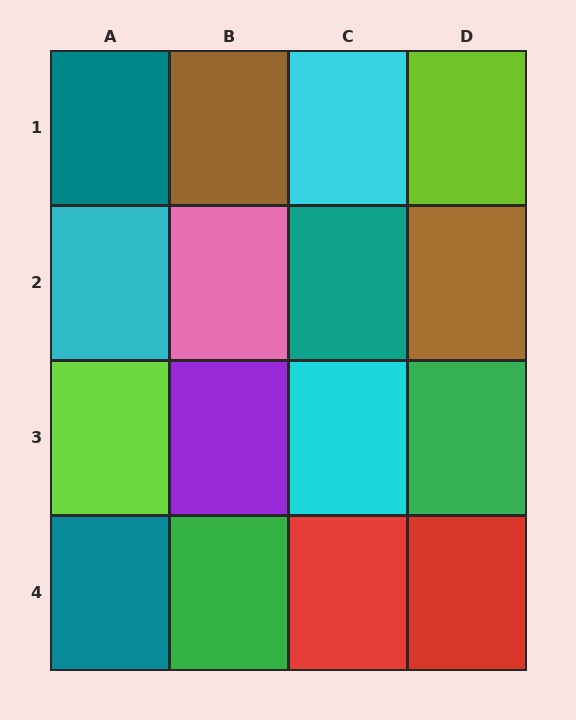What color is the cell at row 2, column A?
Cyan.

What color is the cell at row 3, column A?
Lime.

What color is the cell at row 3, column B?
Purple.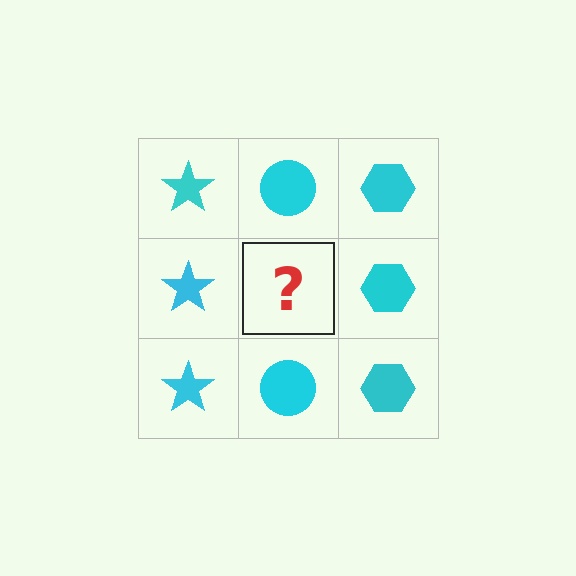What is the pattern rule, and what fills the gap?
The rule is that each column has a consistent shape. The gap should be filled with a cyan circle.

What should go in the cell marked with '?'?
The missing cell should contain a cyan circle.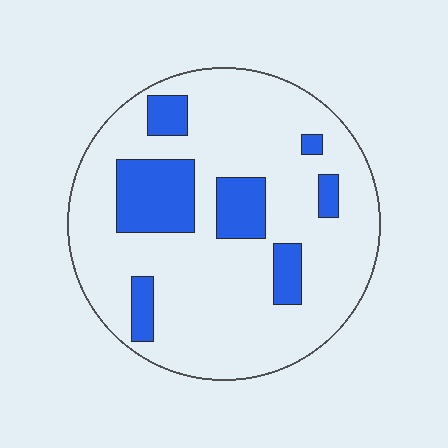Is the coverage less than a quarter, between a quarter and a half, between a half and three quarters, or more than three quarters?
Less than a quarter.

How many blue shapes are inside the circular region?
7.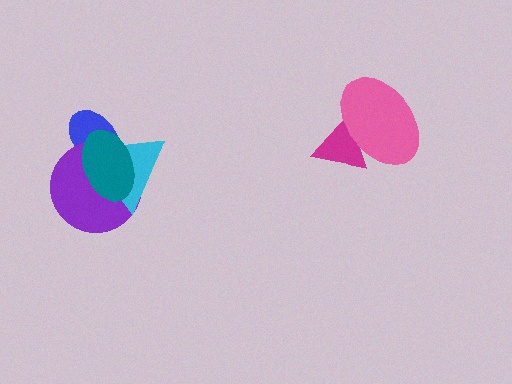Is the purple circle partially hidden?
Yes, it is partially covered by another shape.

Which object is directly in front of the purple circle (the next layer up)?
The cyan triangle is directly in front of the purple circle.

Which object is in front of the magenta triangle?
The pink ellipse is in front of the magenta triangle.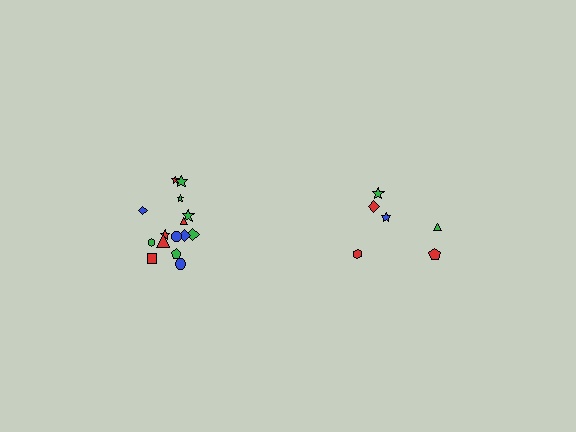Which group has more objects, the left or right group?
The left group.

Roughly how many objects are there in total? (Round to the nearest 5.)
Roughly 20 objects in total.